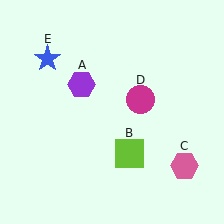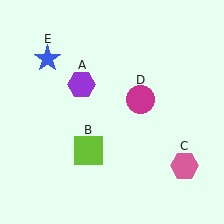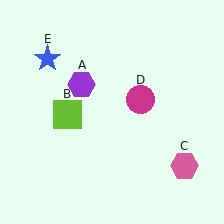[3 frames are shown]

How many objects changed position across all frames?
1 object changed position: lime square (object B).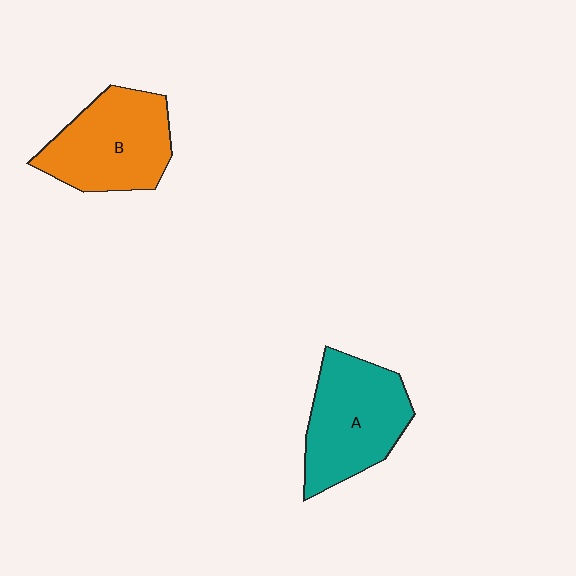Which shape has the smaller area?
Shape B (orange).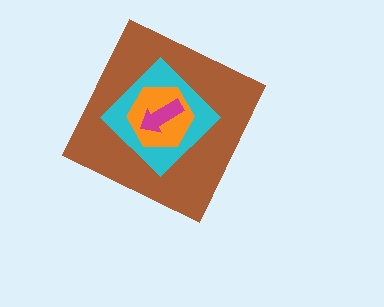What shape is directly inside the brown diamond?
The cyan diamond.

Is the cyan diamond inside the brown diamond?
Yes.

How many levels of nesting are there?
4.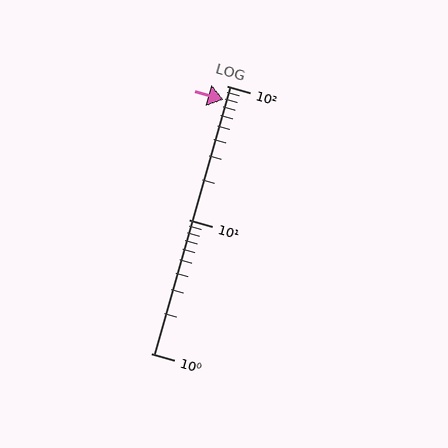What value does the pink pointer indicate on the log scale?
The pointer indicates approximately 78.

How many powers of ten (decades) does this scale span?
The scale spans 2 decades, from 1 to 100.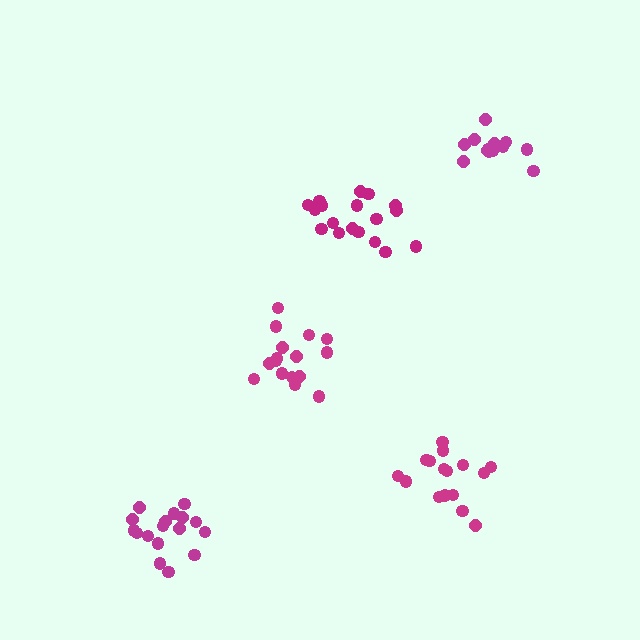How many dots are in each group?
Group 1: 19 dots, Group 2: 17 dots, Group 3: 16 dots, Group 4: 13 dots, Group 5: 16 dots (81 total).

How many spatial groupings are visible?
There are 5 spatial groupings.